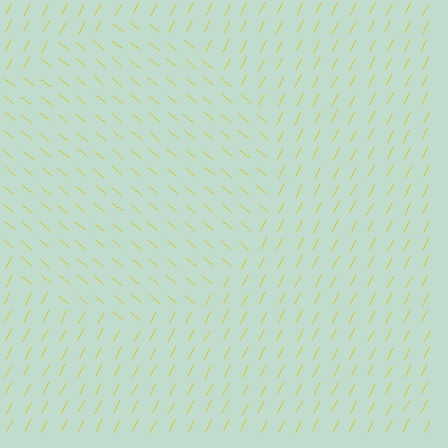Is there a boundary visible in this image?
Yes, there is a texture boundary formed by a change in line orientation.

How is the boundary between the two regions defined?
The boundary is defined purely by a change in line orientation (approximately 77 degrees difference). All lines are the same color and thickness.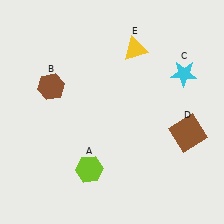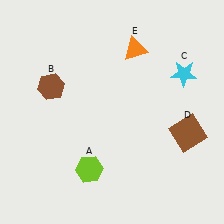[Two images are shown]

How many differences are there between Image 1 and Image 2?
There is 1 difference between the two images.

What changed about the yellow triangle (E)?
In Image 1, E is yellow. In Image 2, it changed to orange.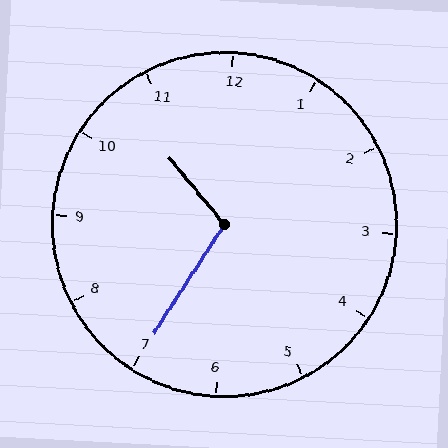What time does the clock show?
10:35.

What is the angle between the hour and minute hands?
Approximately 108 degrees.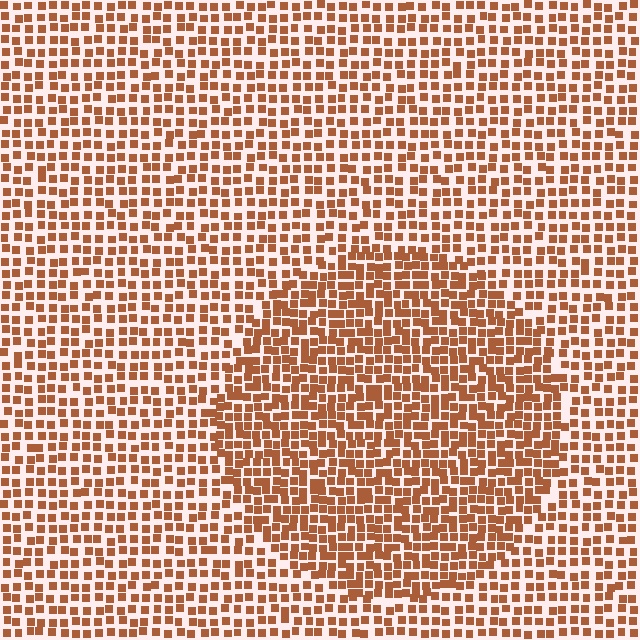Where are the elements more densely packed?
The elements are more densely packed inside the circle boundary.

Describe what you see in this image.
The image contains small brown elements arranged at two different densities. A circle-shaped region is visible where the elements are more densely packed than the surrounding area.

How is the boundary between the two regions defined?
The boundary is defined by a change in element density (approximately 1.5x ratio). All elements are the same color, size, and shape.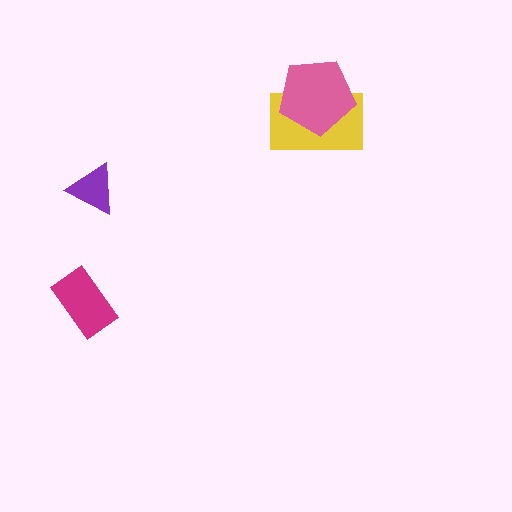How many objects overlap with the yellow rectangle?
1 object overlaps with the yellow rectangle.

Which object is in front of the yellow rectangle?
The pink pentagon is in front of the yellow rectangle.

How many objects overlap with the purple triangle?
0 objects overlap with the purple triangle.